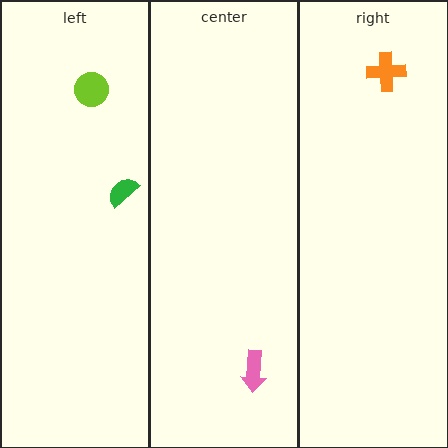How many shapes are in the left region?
2.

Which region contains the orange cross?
The right region.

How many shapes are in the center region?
1.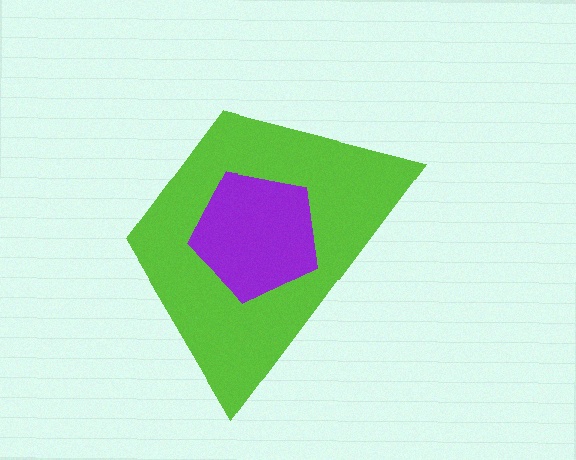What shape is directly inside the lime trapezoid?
The purple pentagon.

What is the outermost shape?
The lime trapezoid.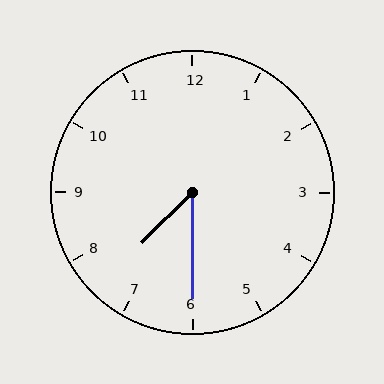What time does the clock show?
7:30.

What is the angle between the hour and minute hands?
Approximately 45 degrees.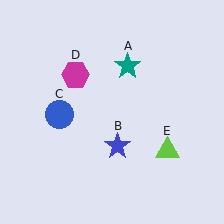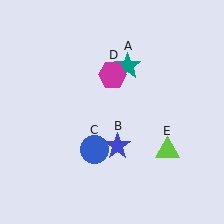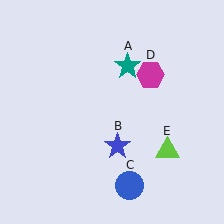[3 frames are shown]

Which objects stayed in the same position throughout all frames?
Teal star (object A) and blue star (object B) and lime triangle (object E) remained stationary.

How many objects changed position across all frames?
2 objects changed position: blue circle (object C), magenta hexagon (object D).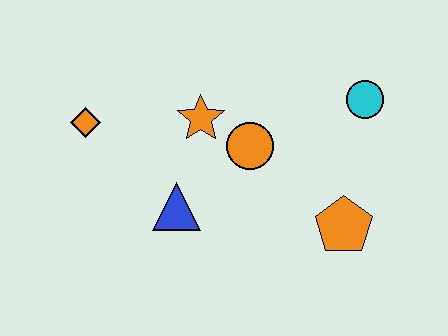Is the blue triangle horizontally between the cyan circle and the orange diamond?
Yes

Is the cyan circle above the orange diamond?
Yes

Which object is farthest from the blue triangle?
The cyan circle is farthest from the blue triangle.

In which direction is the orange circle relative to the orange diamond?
The orange circle is to the right of the orange diamond.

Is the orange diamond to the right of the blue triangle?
No